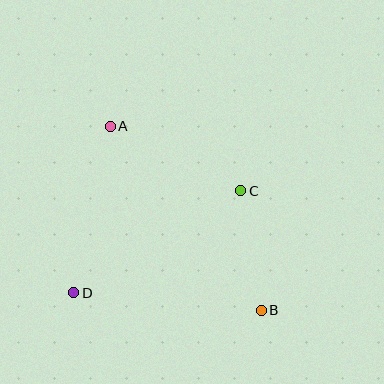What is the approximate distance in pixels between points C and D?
The distance between C and D is approximately 196 pixels.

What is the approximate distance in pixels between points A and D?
The distance between A and D is approximately 170 pixels.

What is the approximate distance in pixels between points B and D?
The distance between B and D is approximately 188 pixels.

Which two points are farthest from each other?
Points A and B are farthest from each other.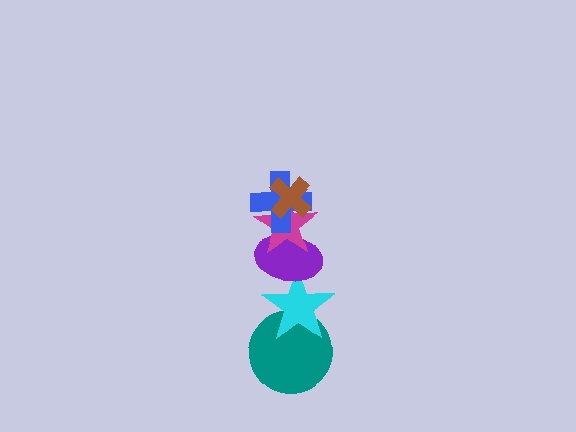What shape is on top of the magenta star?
The blue cross is on top of the magenta star.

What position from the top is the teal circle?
The teal circle is 6th from the top.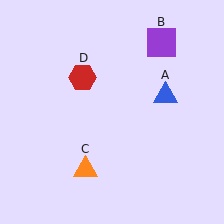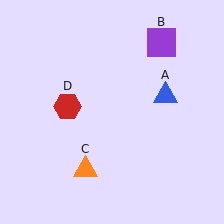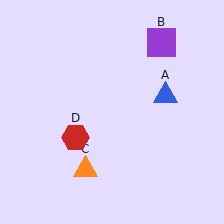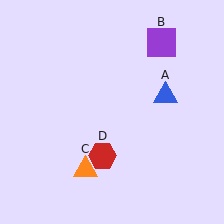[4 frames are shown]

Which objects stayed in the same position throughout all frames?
Blue triangle (object A) and purple square (object B) and orange triangle (object C) remained stationary.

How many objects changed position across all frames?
1 object changed position: red hexagon (object D).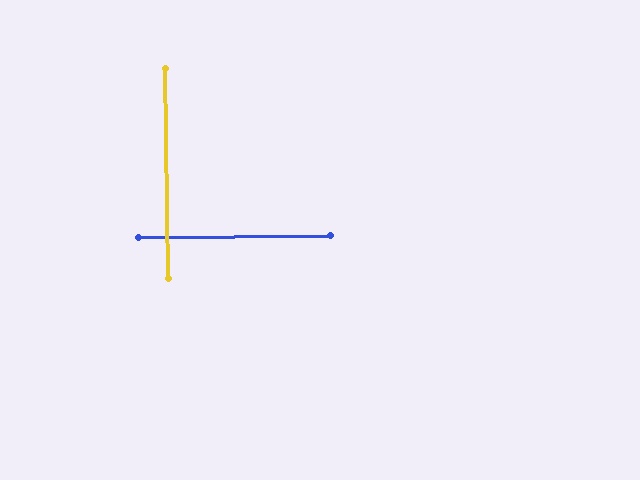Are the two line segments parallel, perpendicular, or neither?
Perpendicular — they meet at approximately 90°.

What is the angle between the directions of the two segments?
Approximately 90 degrees.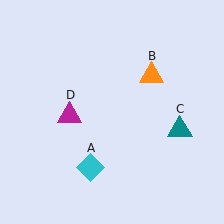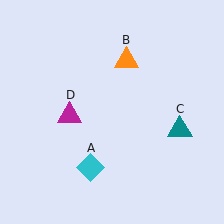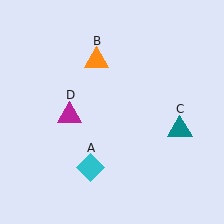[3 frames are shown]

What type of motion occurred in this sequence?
The orange triangle (object B) rotated counterclockwise around the center of the scene.